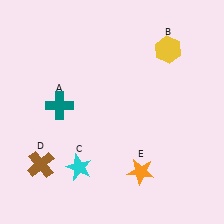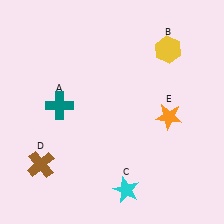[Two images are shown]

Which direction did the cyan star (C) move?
The cyan star (C) moved right.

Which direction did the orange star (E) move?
The orange star (E) moved up.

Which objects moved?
The objects that moved are: the cyan star (C), the orange star (E).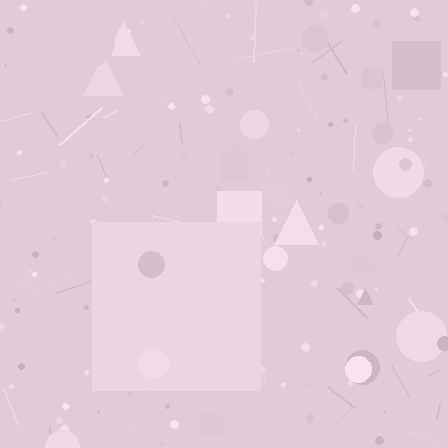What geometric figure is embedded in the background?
A square is embedded in the background.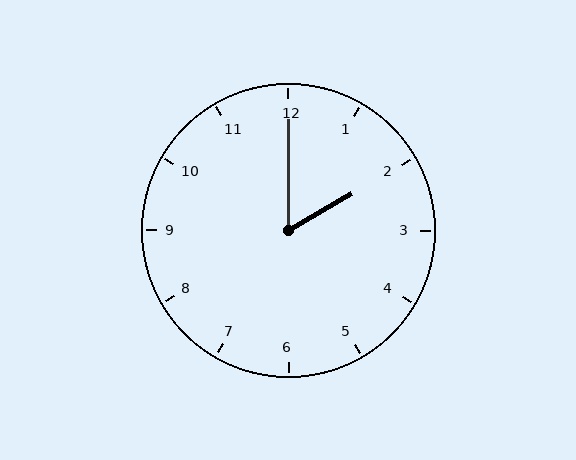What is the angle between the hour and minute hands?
Approximately 60 degrees.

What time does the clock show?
2:00.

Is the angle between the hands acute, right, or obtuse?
It is acute.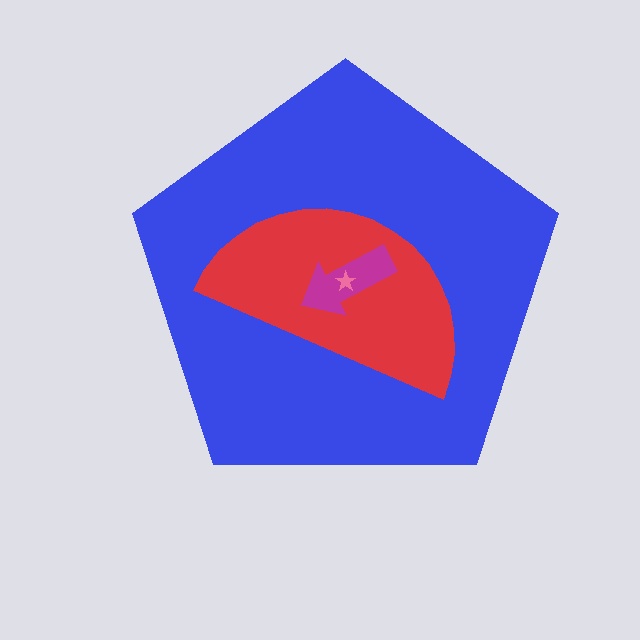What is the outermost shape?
The blue pentagon.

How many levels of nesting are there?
4.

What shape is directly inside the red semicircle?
The magenta arrow.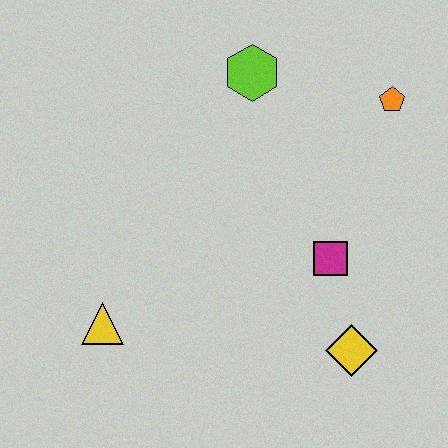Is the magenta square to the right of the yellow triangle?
Yes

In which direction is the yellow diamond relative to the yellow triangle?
The yellow diamond is to the right of the yellow triangle.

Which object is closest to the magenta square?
The yellow diamond is closest to the magenta square.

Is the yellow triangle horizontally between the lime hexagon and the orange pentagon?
No